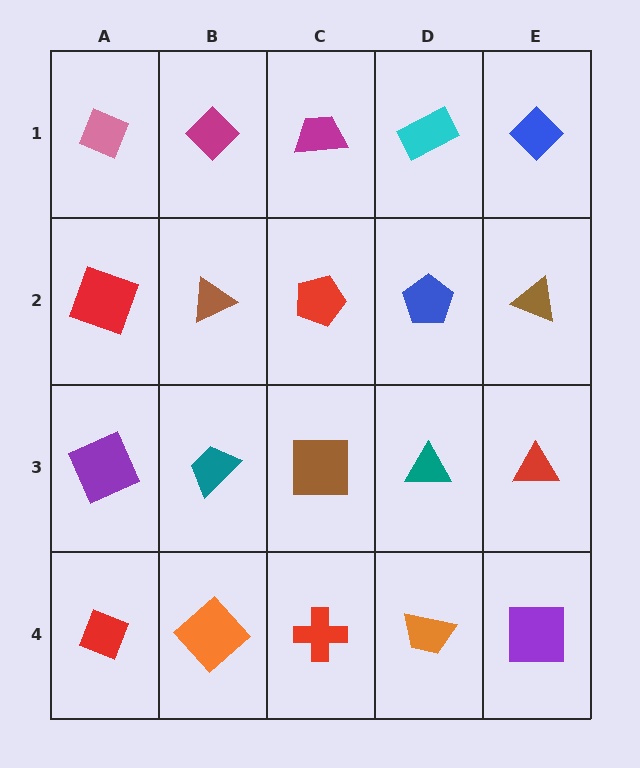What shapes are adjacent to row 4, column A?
A purple square (row 3, column A), an orange diamond (row 4, column B).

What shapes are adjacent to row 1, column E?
A brown triangle (row 2, column E), a cyan rectangle (row 1, column D).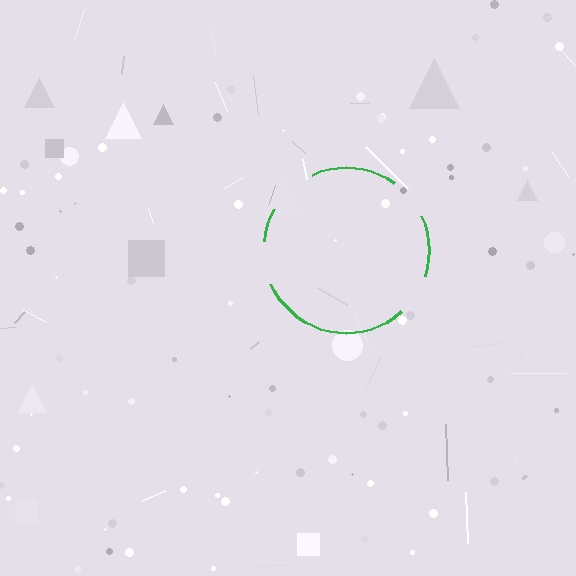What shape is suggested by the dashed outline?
The dashed outline suggests a circle.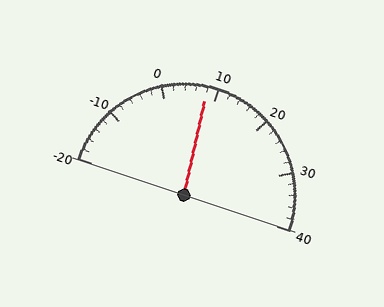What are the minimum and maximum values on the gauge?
The gauge ranges from -20 to 40.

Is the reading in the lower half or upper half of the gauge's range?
The reading is in the lower half of the range (-20 to 40).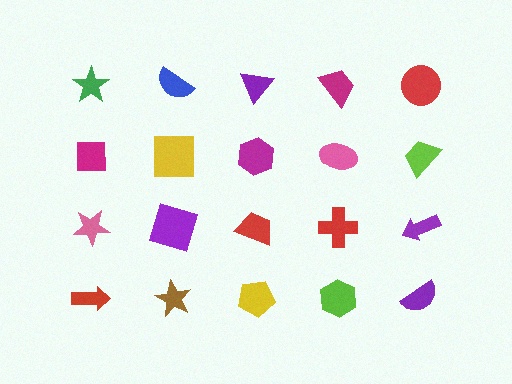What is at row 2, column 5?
A lime trapezoid.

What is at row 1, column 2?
A blue semicircle.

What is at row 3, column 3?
A red trapezoid.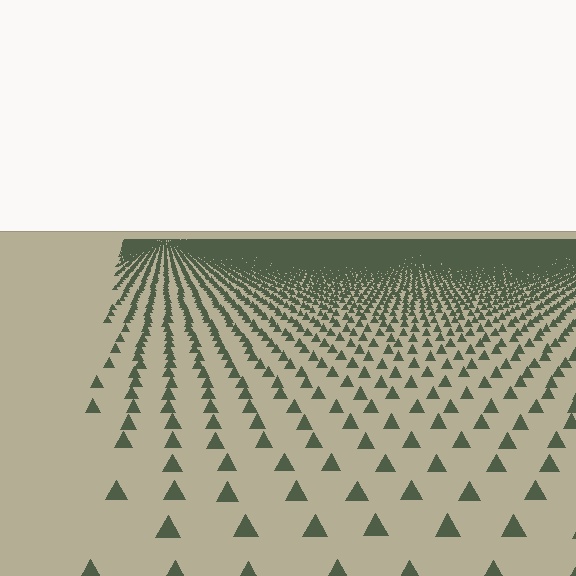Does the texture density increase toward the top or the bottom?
Density increases toward the top.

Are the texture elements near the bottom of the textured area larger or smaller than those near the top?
Larger. Near the bottom, elements are closer to the viewer and appear at a bigger on-screen size.